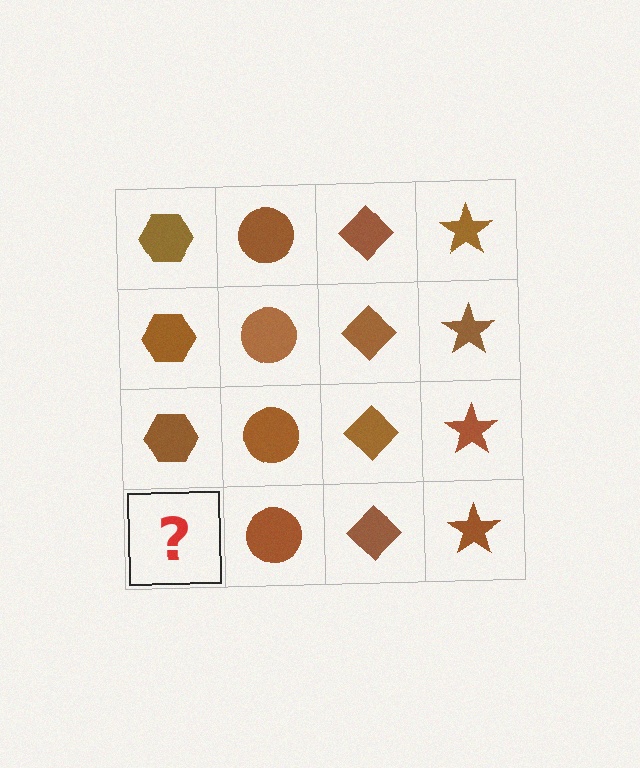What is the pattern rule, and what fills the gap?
The rule is that each column has a consistent shape. The gap should be filled with a brown hexagon.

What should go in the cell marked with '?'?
The missing cell should contain a brown hexagon.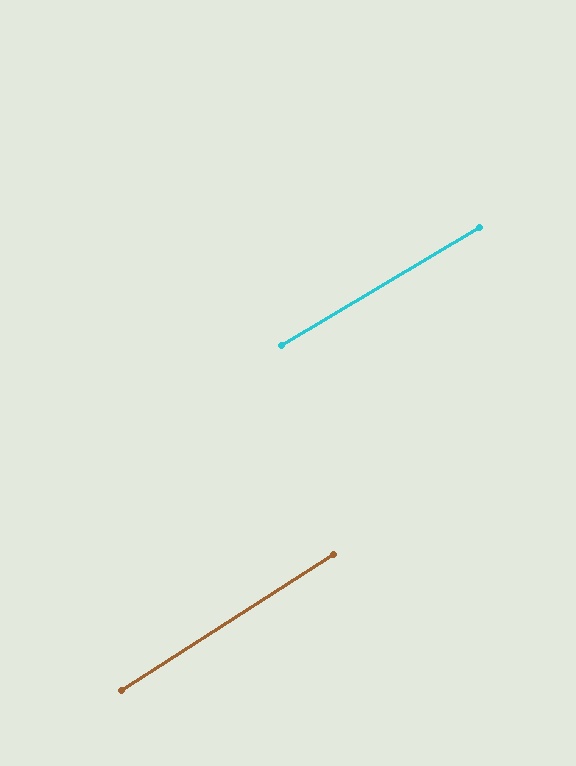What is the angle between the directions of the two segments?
Approximately 2 degrees.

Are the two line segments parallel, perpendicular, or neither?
Parallel — their directions differ by only 1.9°.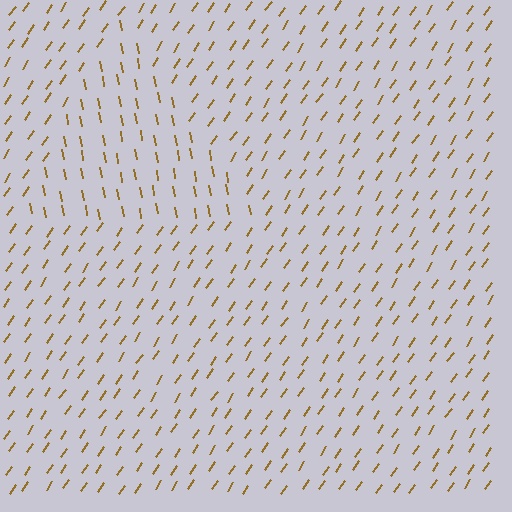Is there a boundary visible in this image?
Yes, there is a texture boundary formed by a change in line orientation.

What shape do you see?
I see a triangle.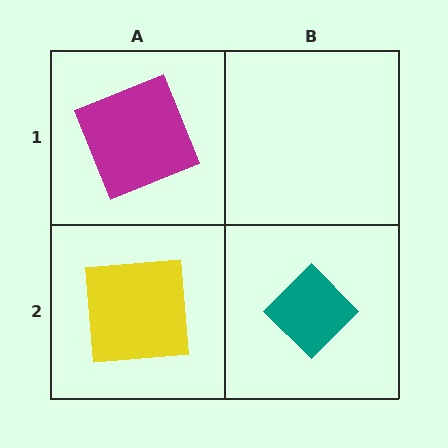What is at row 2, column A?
A yellow square.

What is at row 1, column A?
A magenta square.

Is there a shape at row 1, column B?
No, that cell is empty.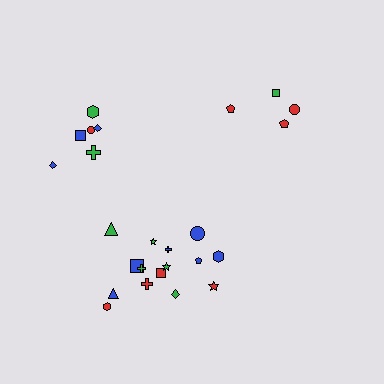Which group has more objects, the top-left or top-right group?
The top-left group.